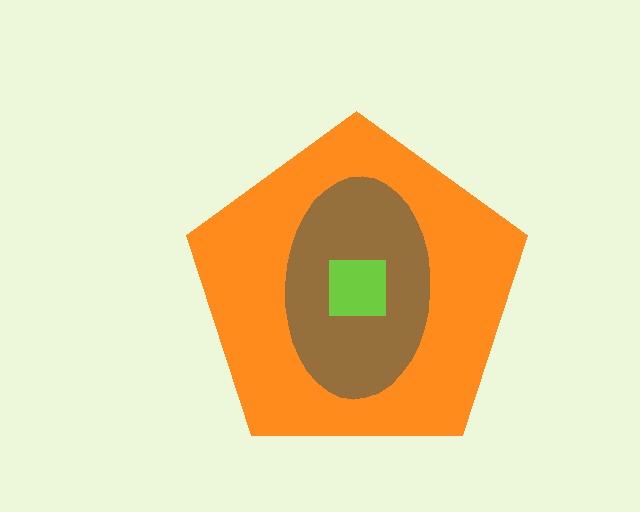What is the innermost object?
The lime square.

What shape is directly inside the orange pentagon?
The brown ellipse.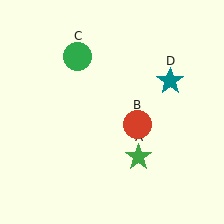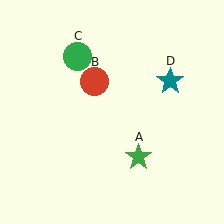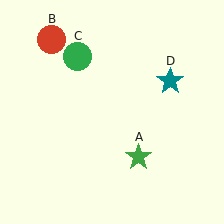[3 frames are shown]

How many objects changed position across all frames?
1 object changed position: red circle (object B).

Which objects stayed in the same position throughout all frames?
Green star (object A) and green circle (object C) and teal star (object D) remained stationary.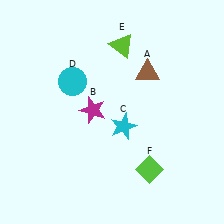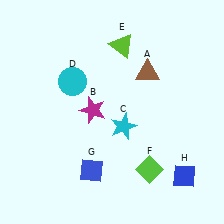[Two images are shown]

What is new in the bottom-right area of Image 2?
A blue diamond (H) was added in the bottom-right area of Image 2.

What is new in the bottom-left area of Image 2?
A blue diamond (G) was added in the bottom-left area of Image 2.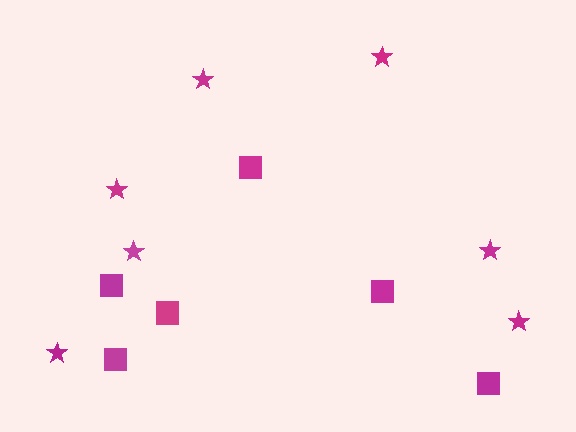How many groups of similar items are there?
There are 2 groups: one group of stars (7) and one group of squares (6).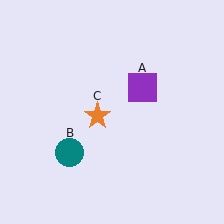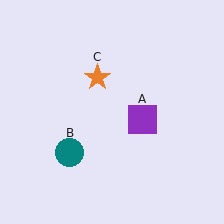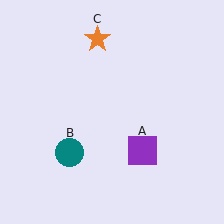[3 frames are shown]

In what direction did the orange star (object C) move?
The orange star (object C) moved up.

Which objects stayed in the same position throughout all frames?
Teal circle (object B) remained stationary.